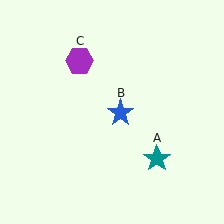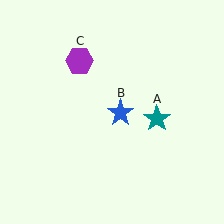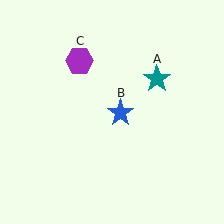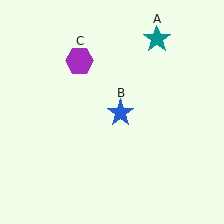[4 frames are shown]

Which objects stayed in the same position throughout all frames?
Blue star (object B) and purple hexagon (object C) remained stationary.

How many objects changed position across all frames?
1 object changed position: teal star (object A).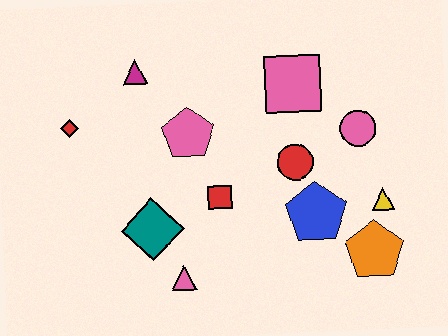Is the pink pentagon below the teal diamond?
No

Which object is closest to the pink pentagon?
The red square is closest to the pink pentagon.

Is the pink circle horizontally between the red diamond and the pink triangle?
No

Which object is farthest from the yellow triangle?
The red diamond is farthest from the yellow triangle.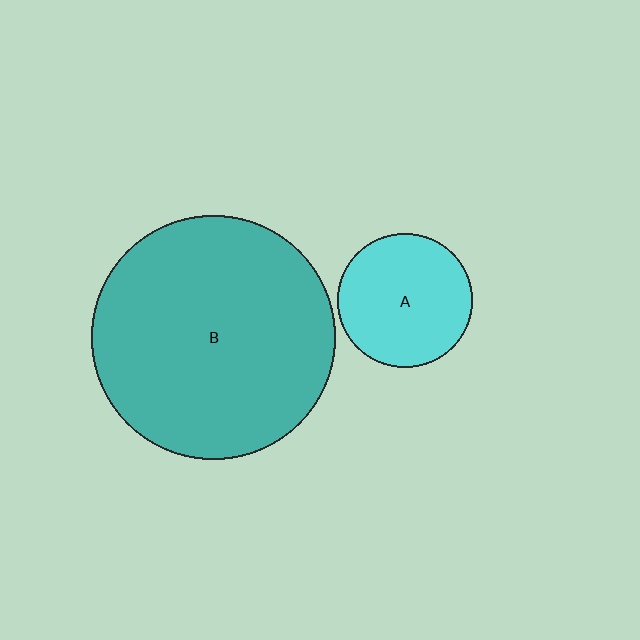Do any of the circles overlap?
No, none of the circles overlap.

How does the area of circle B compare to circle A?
Approximately 3.3 times.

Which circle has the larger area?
Circle B (teal).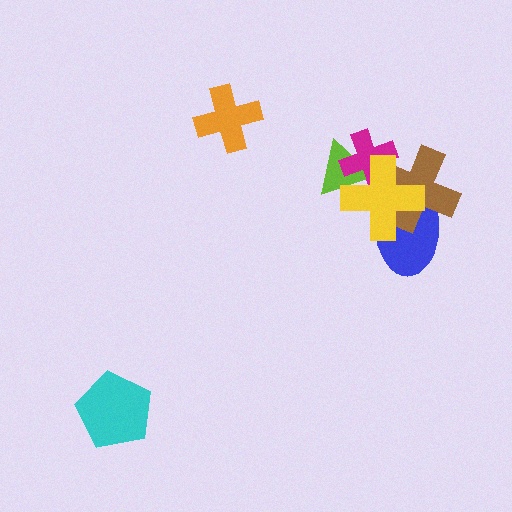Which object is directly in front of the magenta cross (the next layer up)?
The brown cross is directly in front of the magenta cross.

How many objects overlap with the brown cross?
3 objects overlap with the brown cross.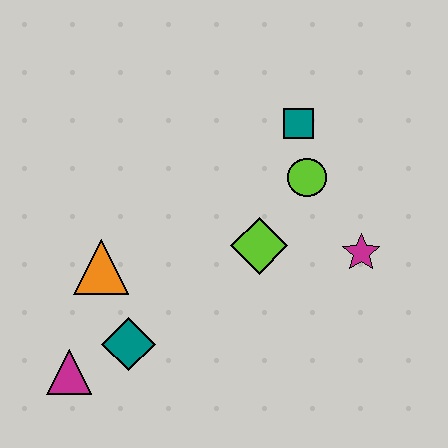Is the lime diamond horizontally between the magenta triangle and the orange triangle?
No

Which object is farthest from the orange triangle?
The magenta star is farthest from the orange triangle.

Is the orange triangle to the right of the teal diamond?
No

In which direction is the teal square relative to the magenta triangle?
The teal square is above the magenta triangle.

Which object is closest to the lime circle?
The teal square is closest to the lime circle.